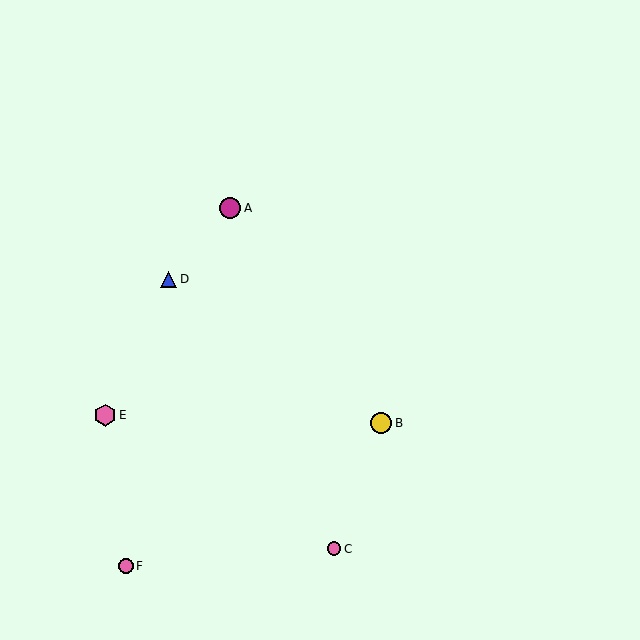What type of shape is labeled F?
Shape F is a pink circle.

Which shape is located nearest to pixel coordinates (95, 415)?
The pink hexagon (labeled E) at (105, 415) is nearest to that location.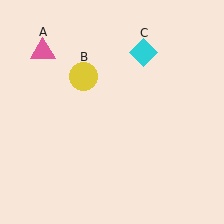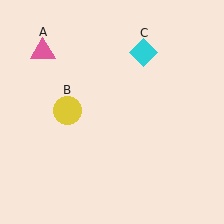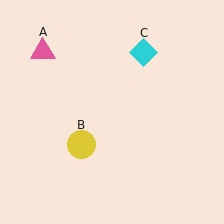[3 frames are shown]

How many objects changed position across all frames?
1 object changed position: yellow circle (object B).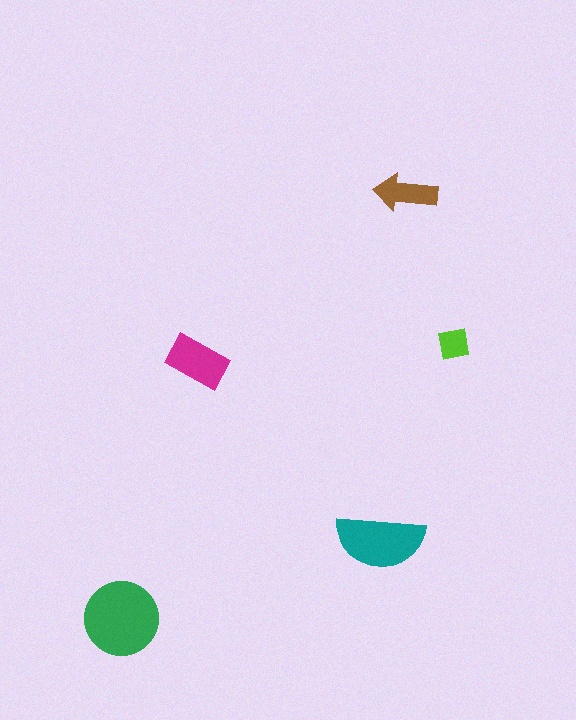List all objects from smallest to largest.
The lime square, the brown arrow, the magenta rectangle, the teal semicircle, the green circle.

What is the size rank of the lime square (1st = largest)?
5th.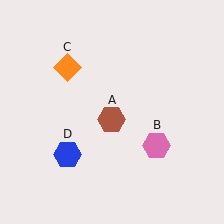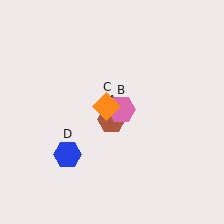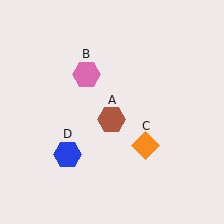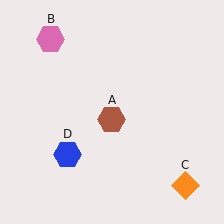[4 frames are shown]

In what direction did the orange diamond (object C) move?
The orange diamond (object C) moved down and to the right.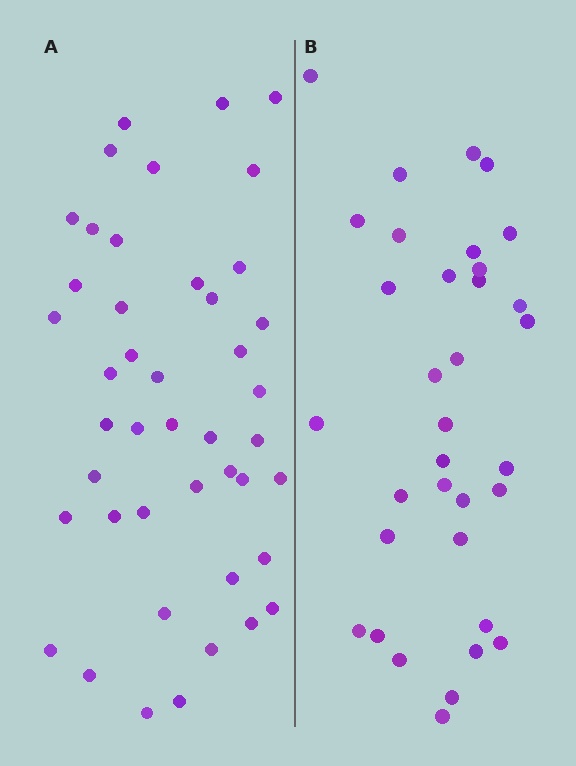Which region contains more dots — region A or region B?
Region A (the left region) has more dots.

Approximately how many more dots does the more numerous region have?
Region A has roughly 10 or so more dots than region B.